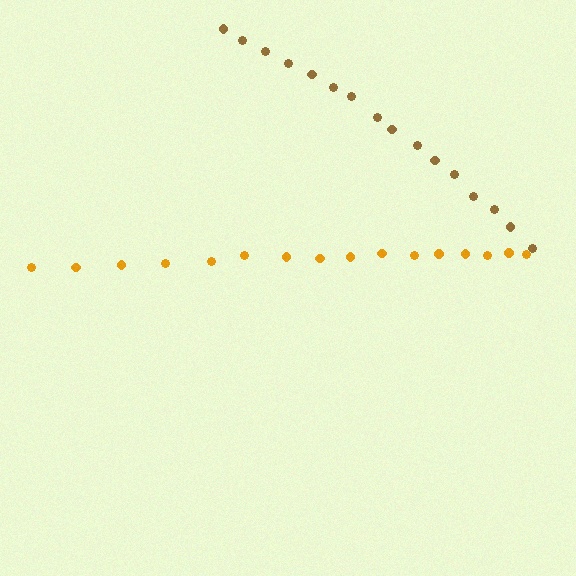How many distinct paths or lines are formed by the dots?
There are 2 distinct paths.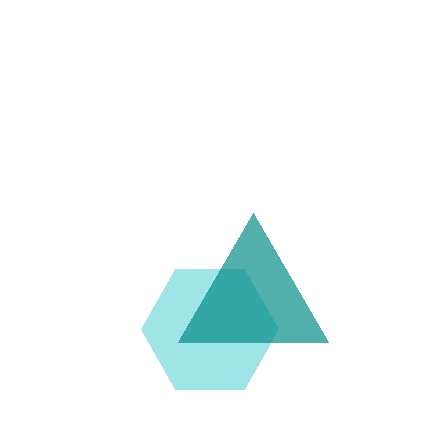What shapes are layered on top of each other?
The layered shapes are: a cyan hexagon, a teal triangle.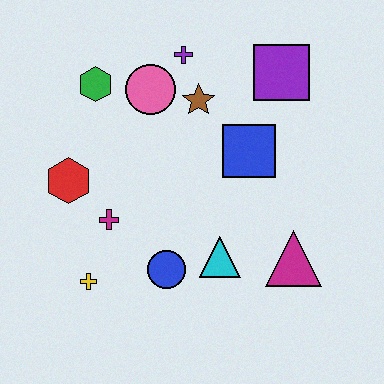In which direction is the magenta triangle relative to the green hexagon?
The magenta triangle is to the right of the green hexagon.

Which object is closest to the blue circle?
The cyan triangle is closest to the blue circle.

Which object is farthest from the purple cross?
The yellow cross is farthest from the purple cross.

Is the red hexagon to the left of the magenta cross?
Yes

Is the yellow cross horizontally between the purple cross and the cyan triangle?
No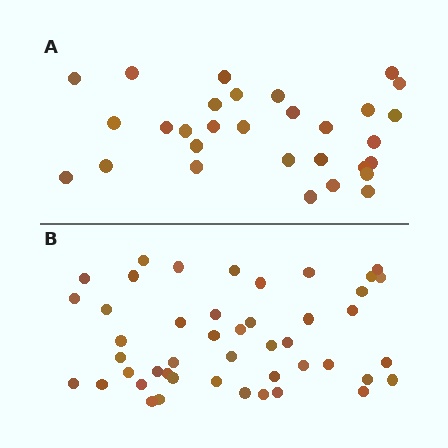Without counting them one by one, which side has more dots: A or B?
Region B (the bottom region) has more dots.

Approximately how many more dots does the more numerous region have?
Region B has approximately 15 more dots than region A.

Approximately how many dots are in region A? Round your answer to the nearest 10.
About 30 dots.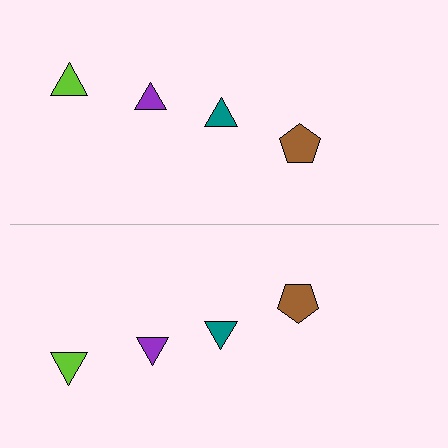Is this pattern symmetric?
Yes, this pattern has bilateral (reflection) symmetry.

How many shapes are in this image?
There are 8 shapes in this image.